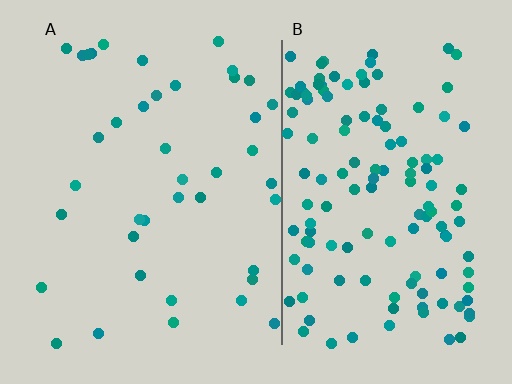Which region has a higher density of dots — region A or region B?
B (the right).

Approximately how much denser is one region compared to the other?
Approximately 3.4× — region B over region A.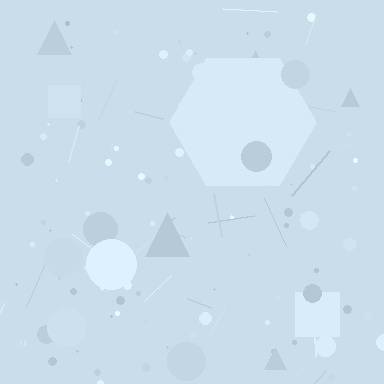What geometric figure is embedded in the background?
A hexagon is embedded in the background.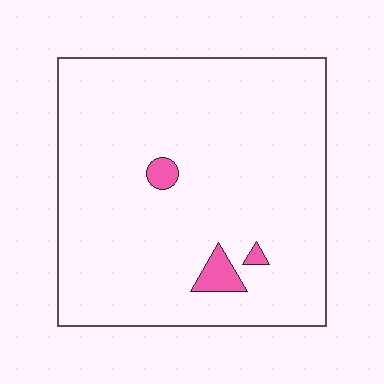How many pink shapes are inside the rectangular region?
3.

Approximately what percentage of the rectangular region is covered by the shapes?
Approximately 5%.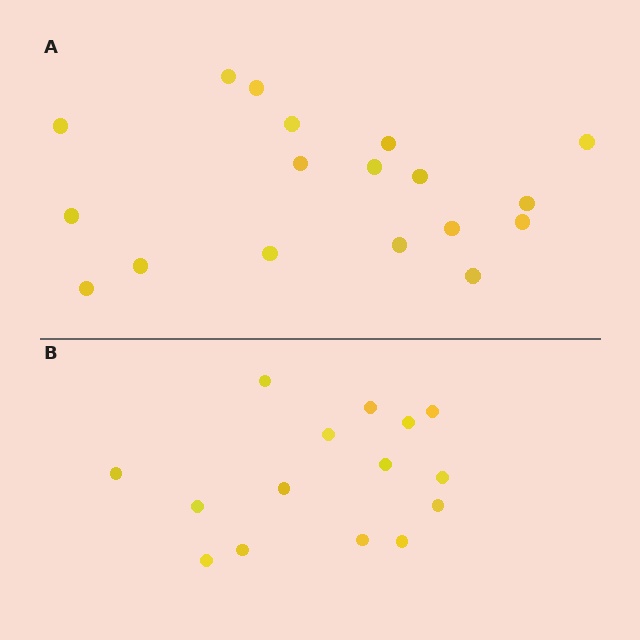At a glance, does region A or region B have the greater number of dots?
Region A (the top region) has more dots.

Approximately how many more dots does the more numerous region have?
Region A has just a few more — roughly 2 or 3 more dots than region B.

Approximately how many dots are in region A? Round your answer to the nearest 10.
About 20 dots. (The exact count is 18, which rounds to 20.)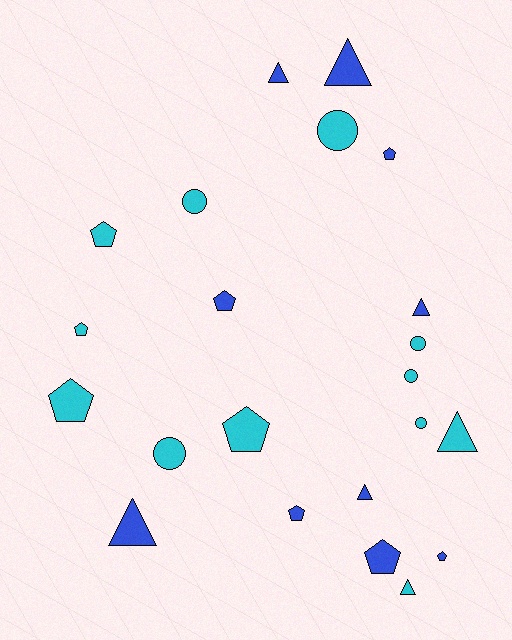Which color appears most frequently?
Cyan, with 12 objects.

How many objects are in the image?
There are 22 objects.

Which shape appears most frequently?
Pentagon, with 9 objects.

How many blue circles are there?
There are no blue circles.